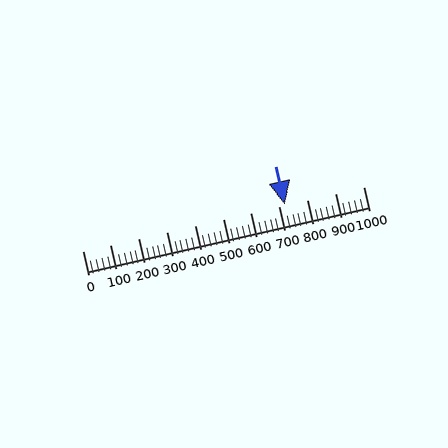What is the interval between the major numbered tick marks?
The major tick marks are spaced 100 units apart.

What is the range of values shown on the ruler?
The ruler shows values from 0 to 1000.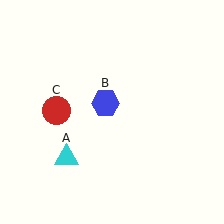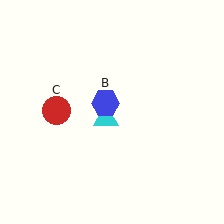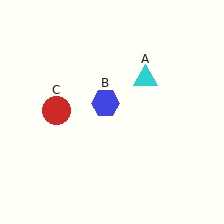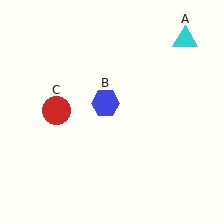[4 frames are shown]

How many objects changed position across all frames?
1 object changed position: cyan triangle (object A).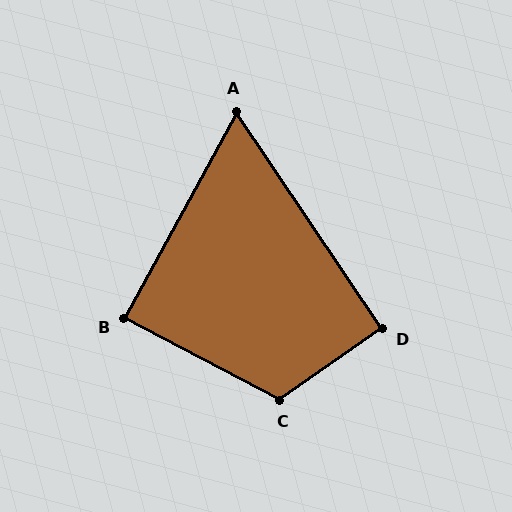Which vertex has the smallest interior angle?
A, at approximately 62 degrees.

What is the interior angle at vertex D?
Approximately 91 degrees (approximately right).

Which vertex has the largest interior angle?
C, at approximately 118 degrees.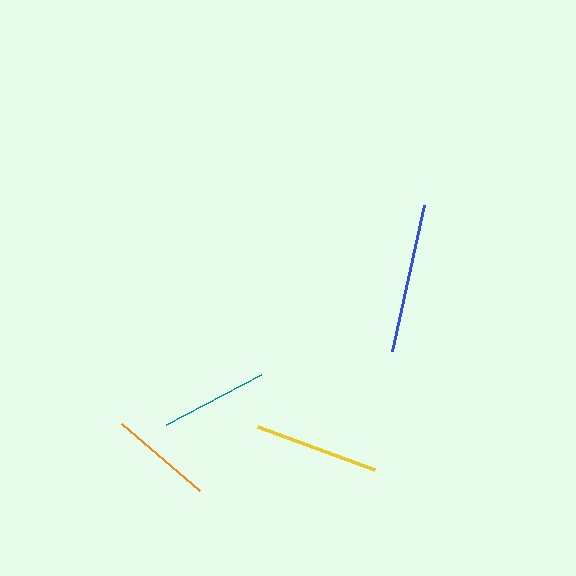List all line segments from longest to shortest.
From longest to shortest: blue, yellow, teal, orange.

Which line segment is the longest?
The blue line is the longest at approximately 149 pixels.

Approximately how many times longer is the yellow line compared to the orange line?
The yellow line is approximately 1.2 times the length of the orange line.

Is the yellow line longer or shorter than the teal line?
The yellow line is longer than the teal line.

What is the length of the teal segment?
The teal segment is approximately 108 pixels long.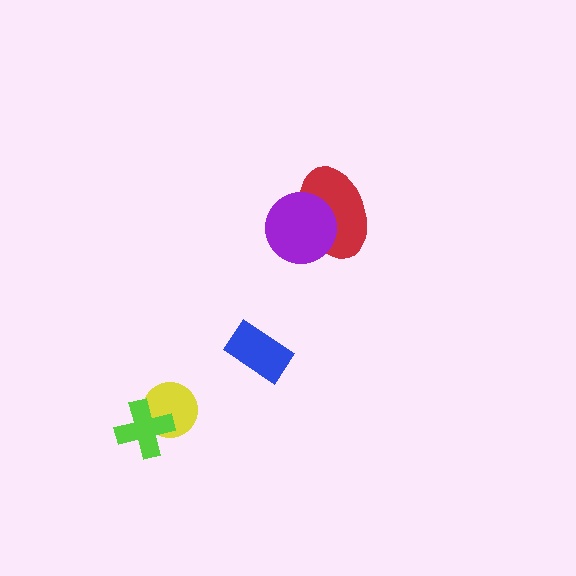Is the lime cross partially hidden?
No, no other shape covers it.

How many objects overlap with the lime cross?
1 object overlaps with the lime cross.